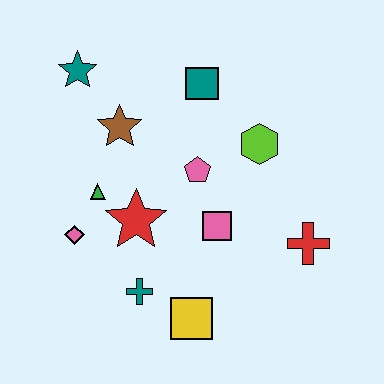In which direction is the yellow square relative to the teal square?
The yellow square is below the teal square.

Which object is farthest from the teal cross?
The teal star is farthest from the teal cross.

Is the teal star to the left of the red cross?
Yes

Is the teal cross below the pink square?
Yes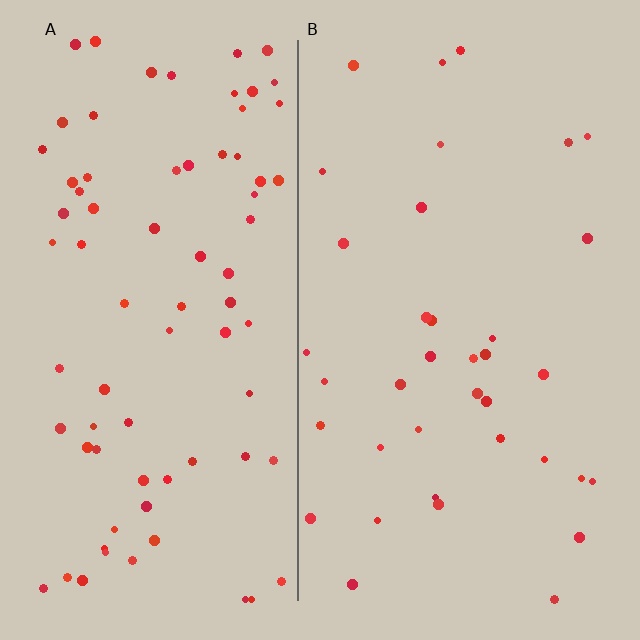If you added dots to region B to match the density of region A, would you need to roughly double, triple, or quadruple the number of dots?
Approximately double.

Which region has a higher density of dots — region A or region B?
A (the left).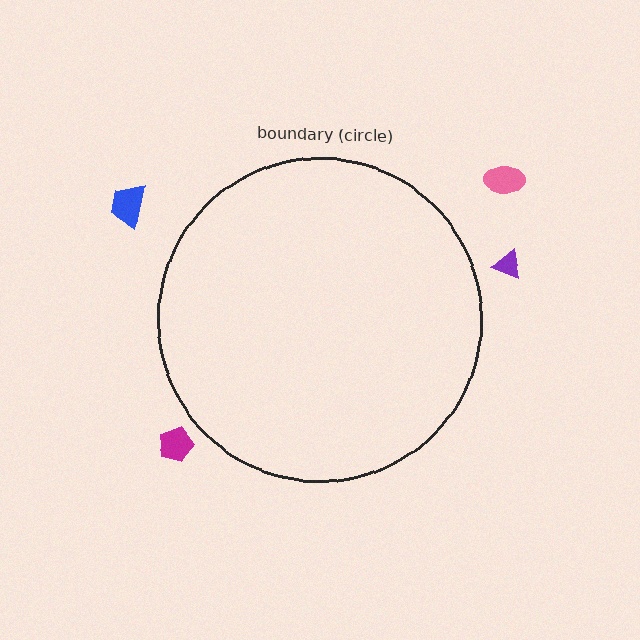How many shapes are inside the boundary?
0 inside, 4 outside.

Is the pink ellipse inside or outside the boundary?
Outside.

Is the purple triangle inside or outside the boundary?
Outside.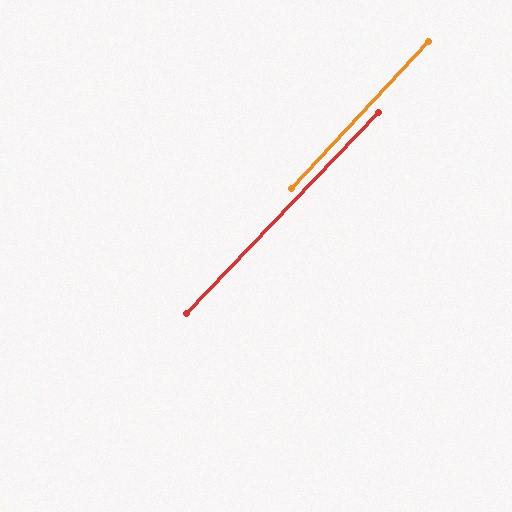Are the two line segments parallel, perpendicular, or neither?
Parallel — their directions differ by only 0.8°.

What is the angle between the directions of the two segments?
Approximately 1 degree.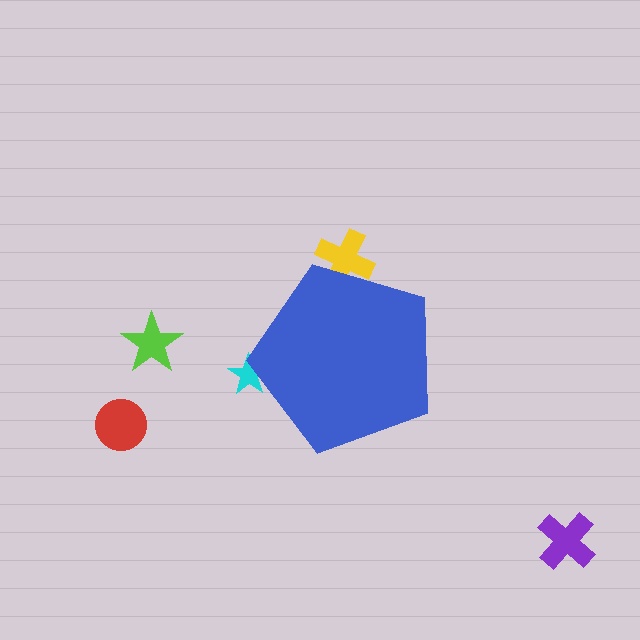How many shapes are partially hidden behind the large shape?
2 shapes are partially hidden.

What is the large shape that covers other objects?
A blue pentagon.